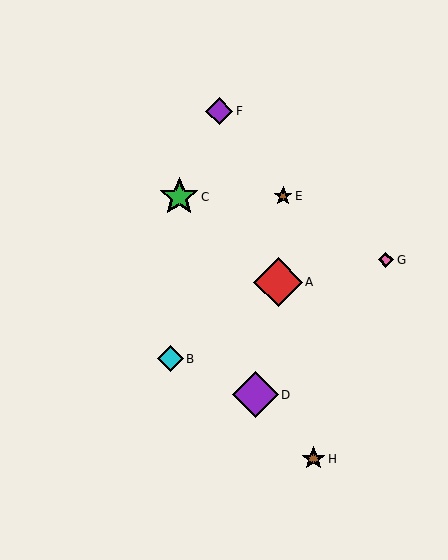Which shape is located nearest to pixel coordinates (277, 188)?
The brown star (labeled E) at (283, 196) is nearest to that location.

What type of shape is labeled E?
Shape E is a brown star.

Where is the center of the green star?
The center of the green star is at (179, 197).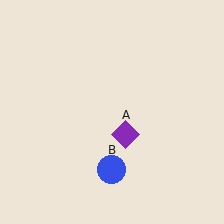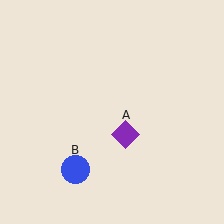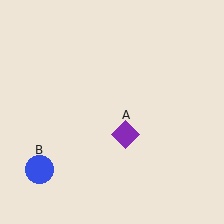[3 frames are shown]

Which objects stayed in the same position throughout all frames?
Purple diamond (object A) remained stationary.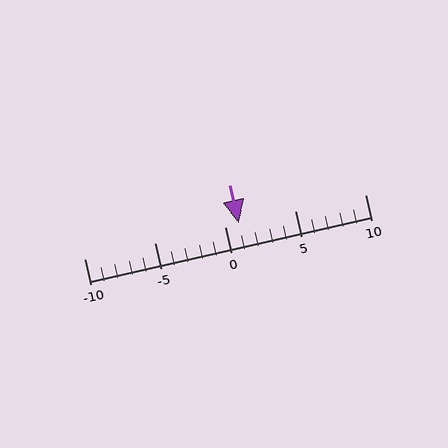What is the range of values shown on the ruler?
The ruler shows values from -10 to 10.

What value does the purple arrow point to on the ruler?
The purple arrow points to approximately 1.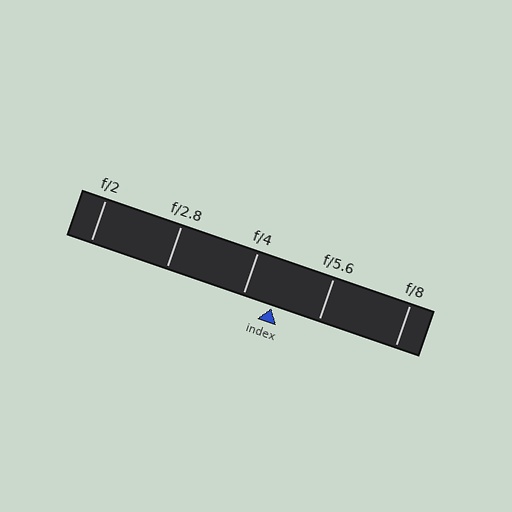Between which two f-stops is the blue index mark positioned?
The index mark is between f/4 and f/5.6.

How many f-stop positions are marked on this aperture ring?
There are 5 f-stop positions marked.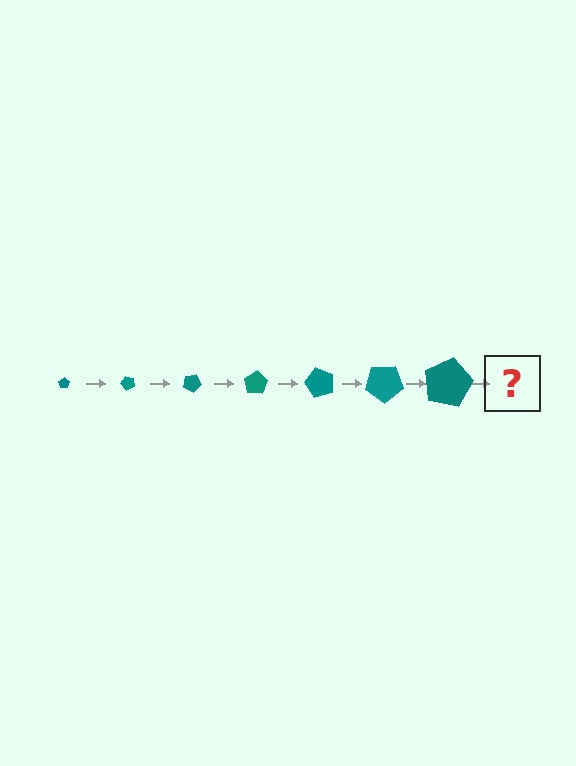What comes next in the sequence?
The next element should be a pentagon, larger than the previous one and rotated 350 degrees from the start.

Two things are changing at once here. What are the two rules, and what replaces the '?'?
The two rules are that the pentagon grows larger each step and it rotates 50 degrees each step. The '?' should be a pentagon, larger than the previous one and rotated 350 degrees from the start.